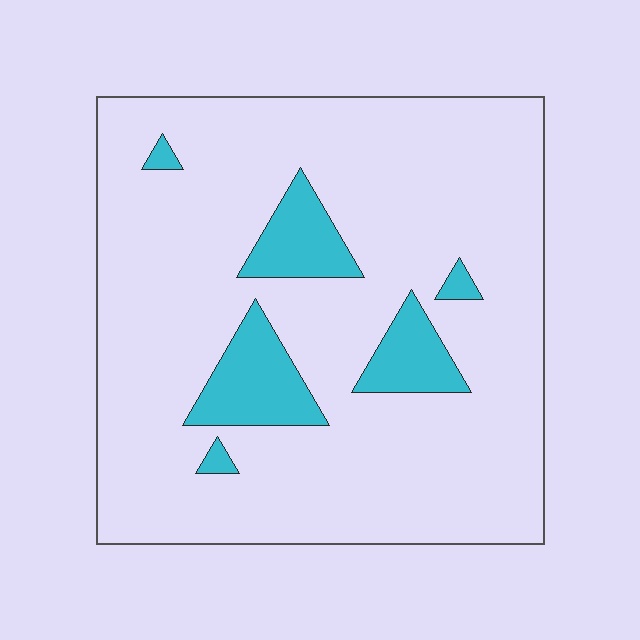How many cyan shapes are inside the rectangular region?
6.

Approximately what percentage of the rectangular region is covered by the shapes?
Approximately 15%.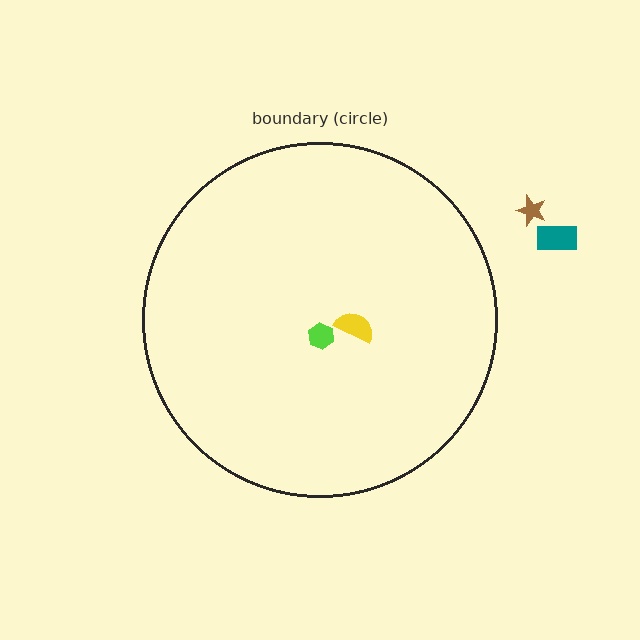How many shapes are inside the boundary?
2 inside, 2 outside.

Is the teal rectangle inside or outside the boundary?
Outside.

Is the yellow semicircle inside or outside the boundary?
Inside.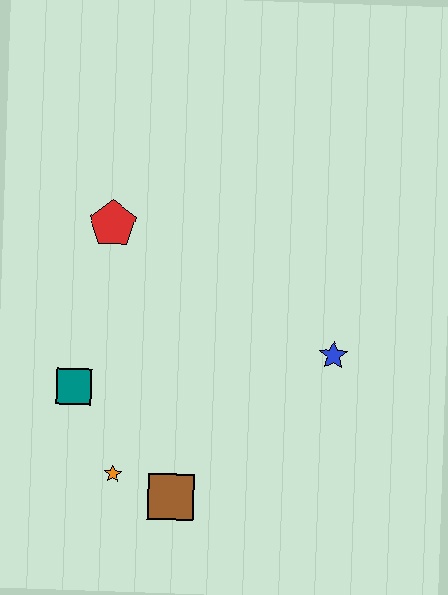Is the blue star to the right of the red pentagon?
Yes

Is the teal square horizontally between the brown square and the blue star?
No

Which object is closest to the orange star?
The brown square is closest to the orange star.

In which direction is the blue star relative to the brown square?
The blue star is to the right of the brown square.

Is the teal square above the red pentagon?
No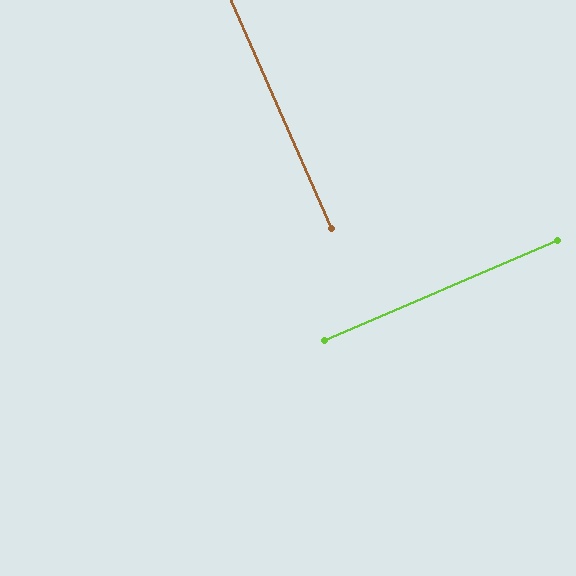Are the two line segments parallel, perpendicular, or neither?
Perpendicular — they meet at approximately 90°.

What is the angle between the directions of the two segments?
Approximately 90 degrees.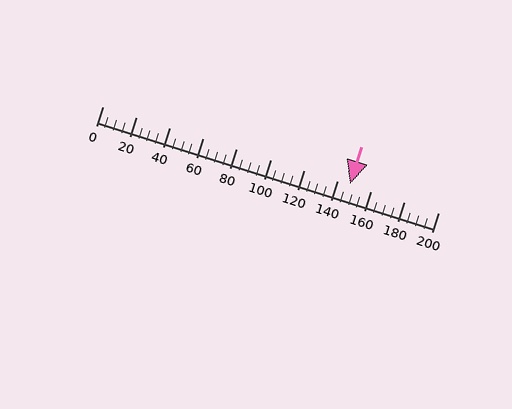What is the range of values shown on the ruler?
The ruler shows values from 0 to 200.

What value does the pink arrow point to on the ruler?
The pink arrow points to approximately 148.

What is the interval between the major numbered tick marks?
The major tick marks are spaced 20 units apart.